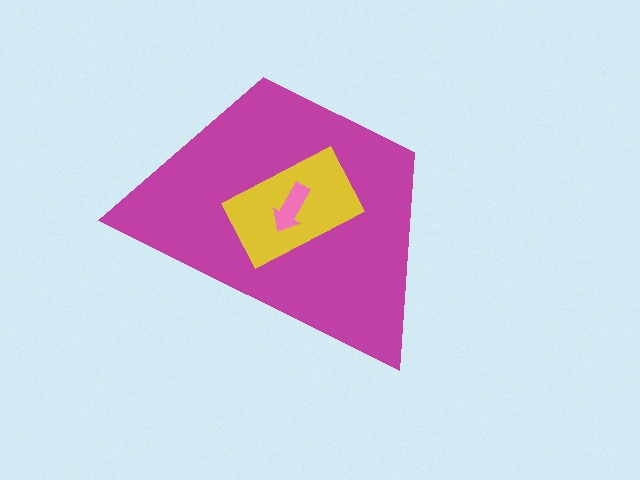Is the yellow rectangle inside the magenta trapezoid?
Yes.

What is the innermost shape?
The pink arrow.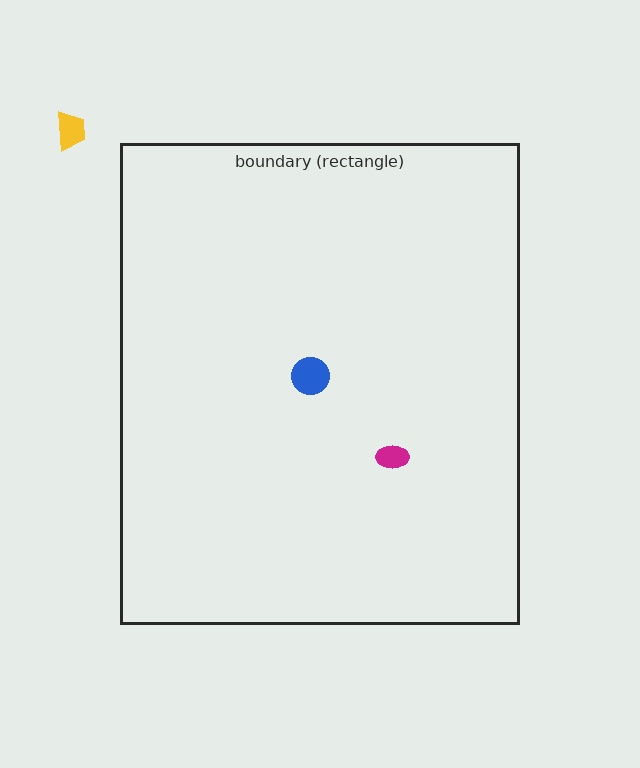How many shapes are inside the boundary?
2 inside, 1 outside.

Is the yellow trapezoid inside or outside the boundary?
Outside.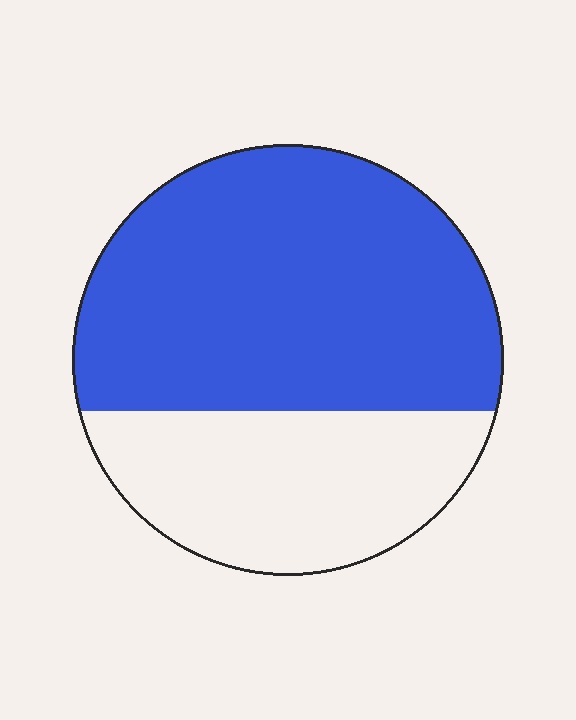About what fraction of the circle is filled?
About two thirds (2/3).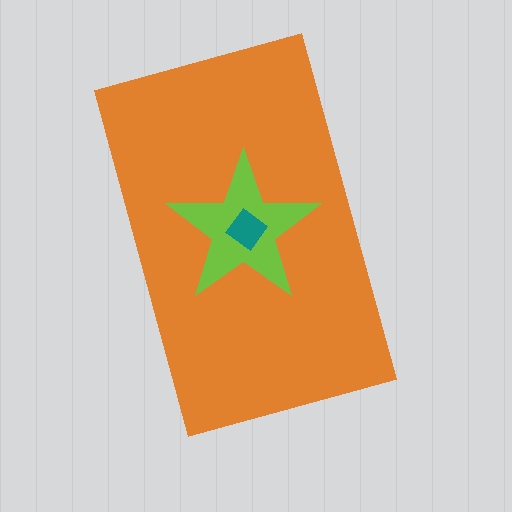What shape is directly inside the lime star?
The teal diamond.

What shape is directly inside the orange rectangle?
The lime star.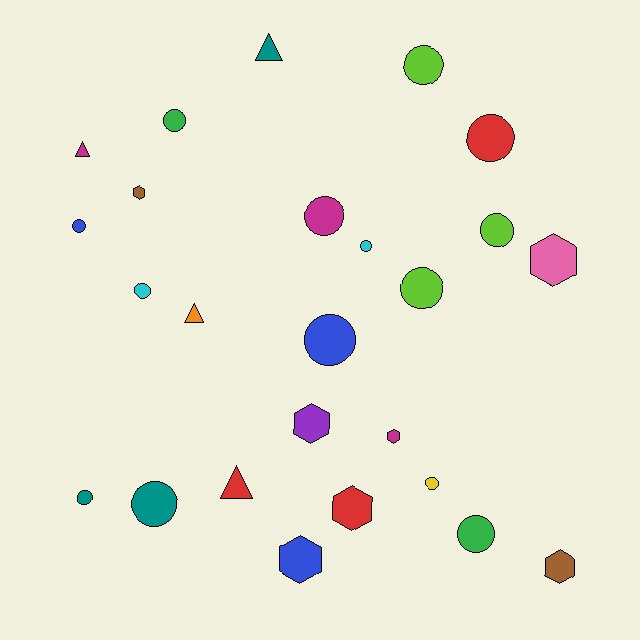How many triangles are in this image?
There are 4 triangles.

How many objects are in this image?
There are 25 objects.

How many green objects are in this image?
There are 2 green objects.